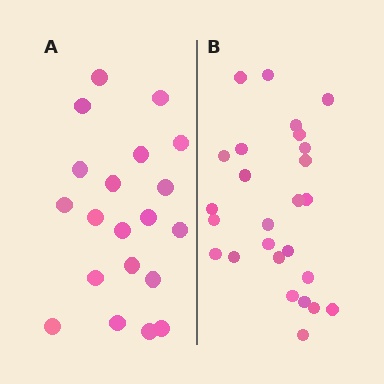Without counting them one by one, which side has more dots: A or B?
Region B (the right region) has more dots.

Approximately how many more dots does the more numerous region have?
Region B has about 6 more dots than region A.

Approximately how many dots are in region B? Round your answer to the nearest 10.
About 30 dots. (The exact count is 26, which rounds to 30.)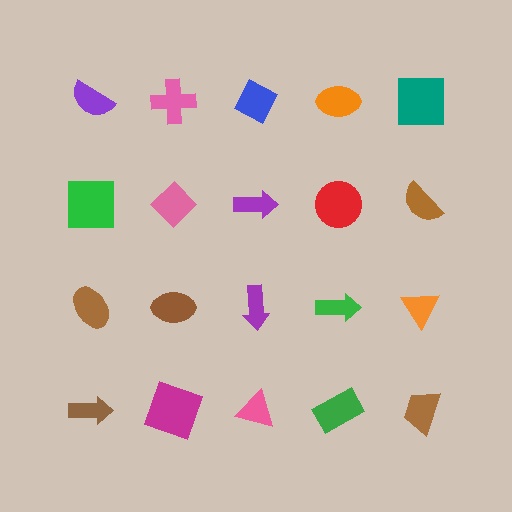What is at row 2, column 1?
A green square.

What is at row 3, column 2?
A brown ellipse.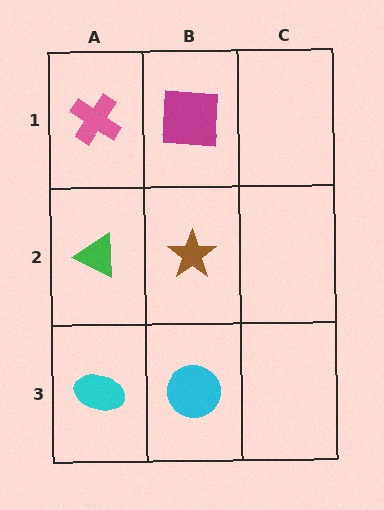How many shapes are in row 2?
2 shapes.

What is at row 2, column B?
A brown star.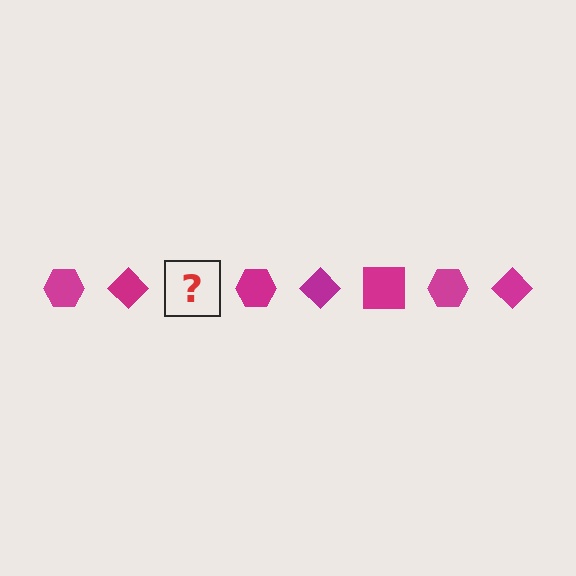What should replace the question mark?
The question mark should be replaced with a magenta square.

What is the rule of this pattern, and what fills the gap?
The rule is that the pattern cycles through hexagon, diamond, square shapes in magenta. The gap should be filled with a magenta square.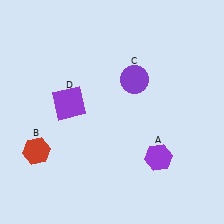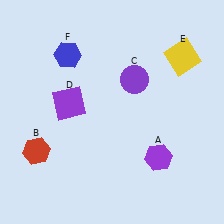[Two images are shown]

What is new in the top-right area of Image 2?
A yellow square (E) was added in the top-right area of Image 2.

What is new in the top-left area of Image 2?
A blue hexagon (F) was added in the top-left area of Image 2.